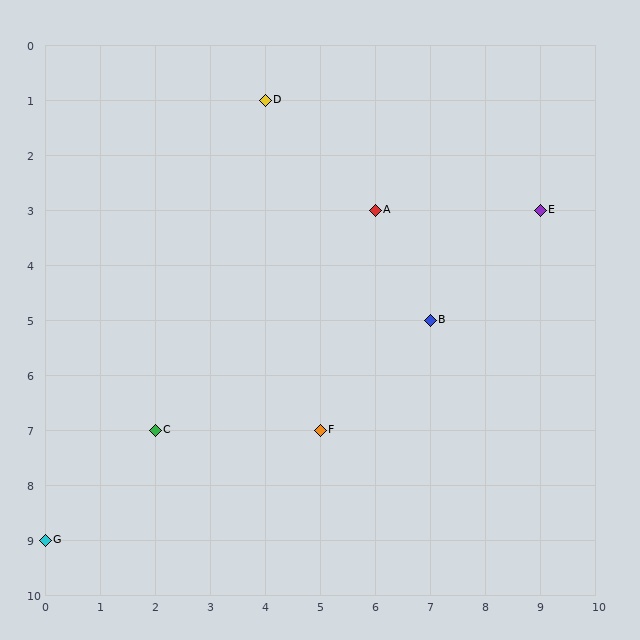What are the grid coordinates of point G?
Point G is at grid coordinates (0, 9).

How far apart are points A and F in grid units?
Points A and F are 1 column and 4 rows apart (about 4.1 grid units diagonally).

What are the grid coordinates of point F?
Point F is at grid coordinates (5, 7).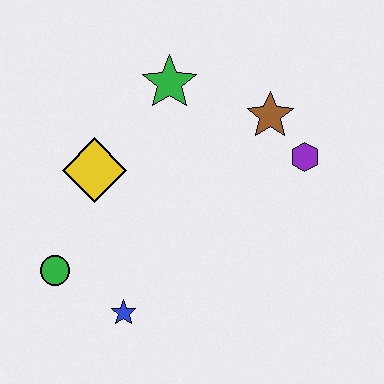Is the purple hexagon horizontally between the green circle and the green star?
No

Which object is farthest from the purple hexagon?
The green circle is farthest from the purple hexagon.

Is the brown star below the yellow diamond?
No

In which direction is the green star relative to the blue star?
The green star is above the blue star.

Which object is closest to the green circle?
The blue star is closest to the green circle.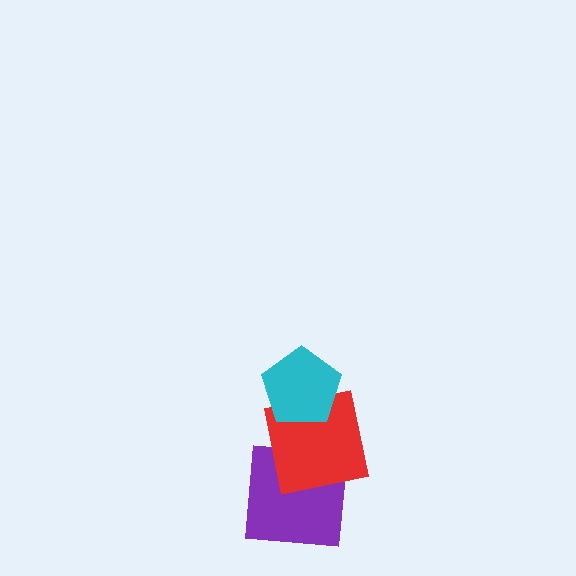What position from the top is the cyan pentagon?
The cyan pentagon is 1st from the top.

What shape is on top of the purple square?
The red square is on top of the purple square.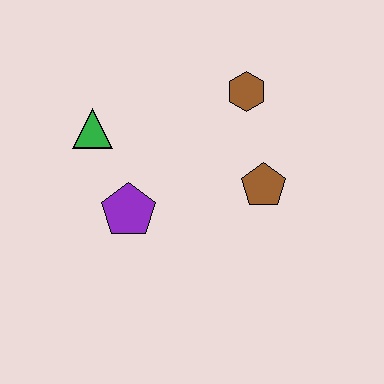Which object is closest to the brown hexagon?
The brown pentagon is closest to the brown hexagon.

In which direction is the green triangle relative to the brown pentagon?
The green triangle is to the left of the brown pentagon.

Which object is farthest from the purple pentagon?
The brown hexagon is farthest from the purple pentagon.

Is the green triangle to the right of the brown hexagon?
No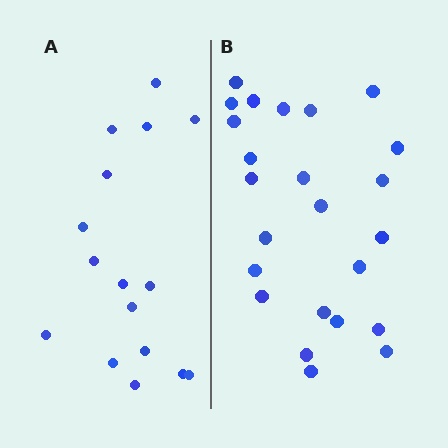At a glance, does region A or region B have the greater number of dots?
Region B (the right region) has more dots.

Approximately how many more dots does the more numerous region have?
Region B has roughly 8 or so more dots than region A.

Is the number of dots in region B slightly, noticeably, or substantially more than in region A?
Region B has substantially more. The ratio is roughly 1.5 to 1.